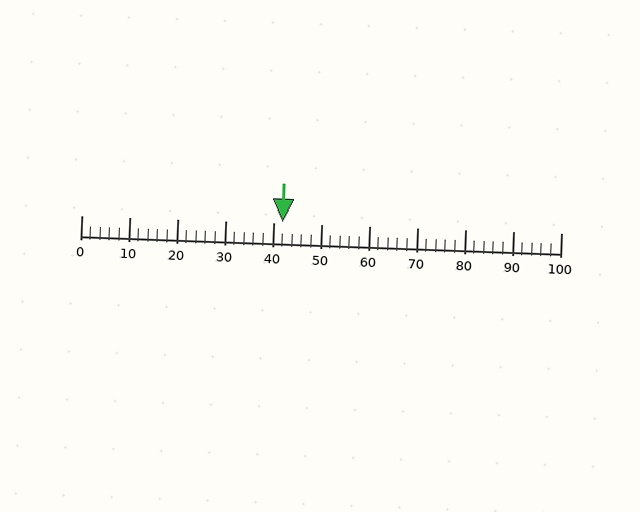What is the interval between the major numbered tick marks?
The major tick marks are spaced 10 units apart.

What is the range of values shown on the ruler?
The ruler shows values from 0 to 100.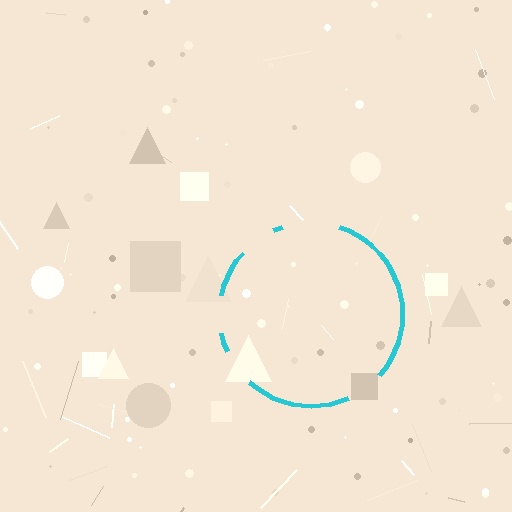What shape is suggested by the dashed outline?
The dashed outline suggests a circle.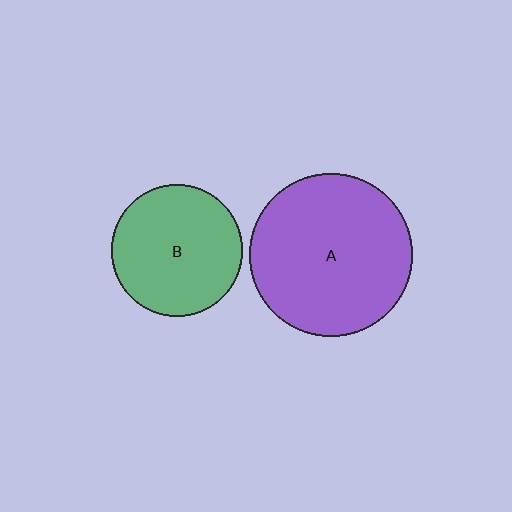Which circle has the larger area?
Circle A (purple).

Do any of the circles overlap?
No, none of the circles overlap.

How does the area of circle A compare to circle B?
Approximately 1.5 times.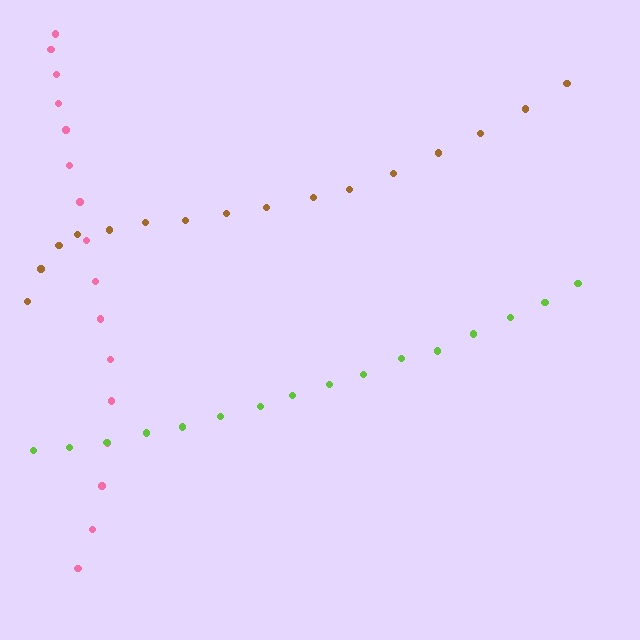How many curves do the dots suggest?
There are 3 distinct paths.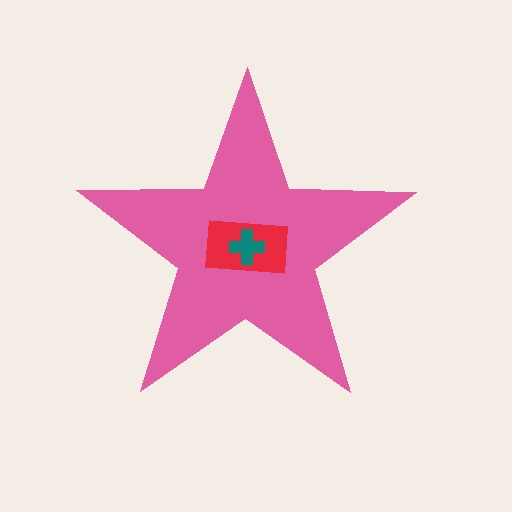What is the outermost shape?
The pink star.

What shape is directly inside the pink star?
The red rectangle.